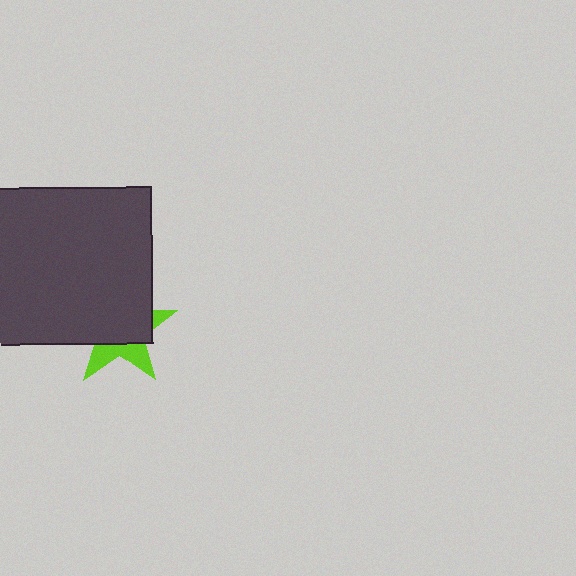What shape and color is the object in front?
The object in front is a dark gray rectangle.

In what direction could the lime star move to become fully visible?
The lime star could move down. That would shift it out from behind the dark gray rectangle entirely.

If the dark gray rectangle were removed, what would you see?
You would see the complete lime star.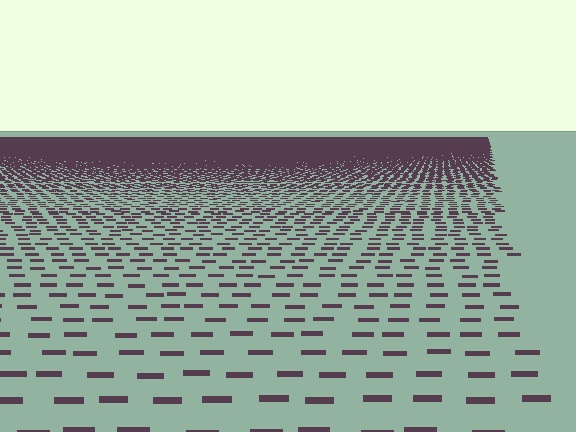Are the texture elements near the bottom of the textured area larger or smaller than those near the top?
Larger. Near the bottom, elements are closer to the viewer and appear at a bigger on-screen size.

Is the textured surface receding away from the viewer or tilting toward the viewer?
The surface is receding away from the viewer. Texture elements get smaller and denser toward the top.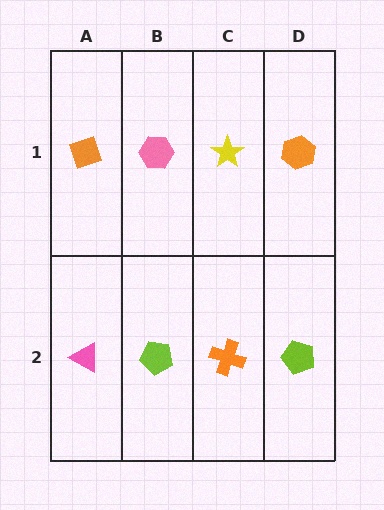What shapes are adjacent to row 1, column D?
A lime pentagon (row 2, column D), a yellow star (row 1, column C).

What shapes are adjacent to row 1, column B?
A lime pentagon (row 2, column B), an orange diamond (row 1, column A), a yellow star (row 1, column C).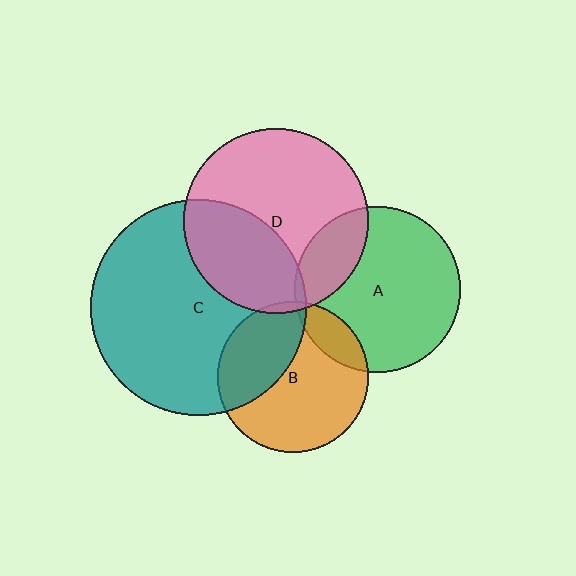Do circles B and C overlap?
Yes.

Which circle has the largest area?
Circle C (teal).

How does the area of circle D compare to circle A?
Approximately 1.2 times.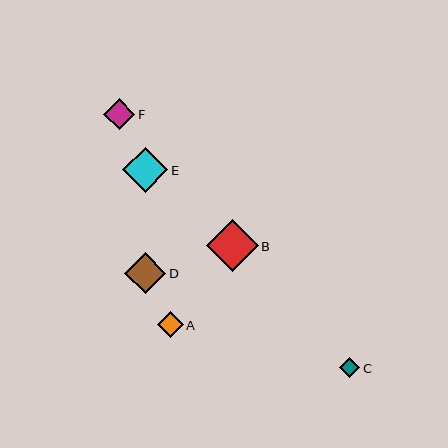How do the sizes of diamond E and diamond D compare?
Diamond E and diamond D are approximately the same size.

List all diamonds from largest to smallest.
From largest to smallest: B, E, D, F, A, C.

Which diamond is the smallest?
Diamond C is the smallest with a size of approximately 20 pixels.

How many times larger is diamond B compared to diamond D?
Diamond B is approximately 1.3 times the size of diamond D.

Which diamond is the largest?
Diamond B is the largest with a size of approximately 52 pixels.